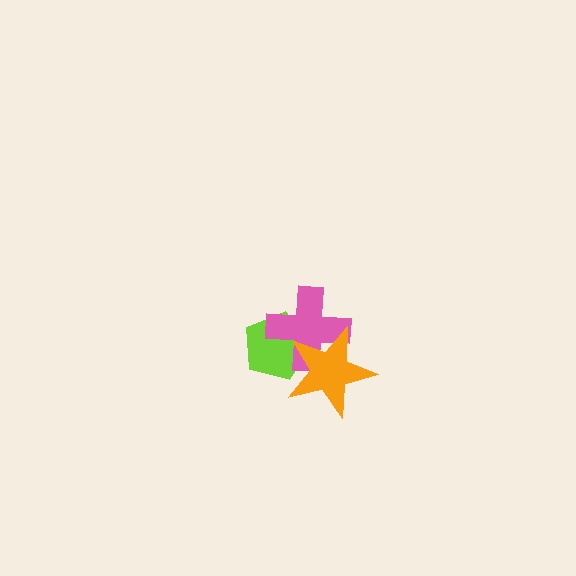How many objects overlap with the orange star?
2 objects overlap with the orange star.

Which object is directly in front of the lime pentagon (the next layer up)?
The pink cross is directly in front of the lime pentagon.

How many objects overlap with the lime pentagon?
2 objects overlap with the lime pentagon.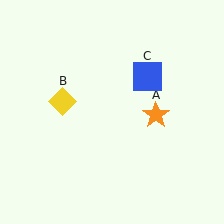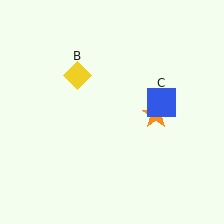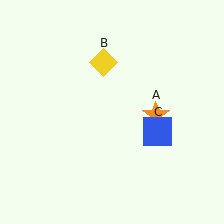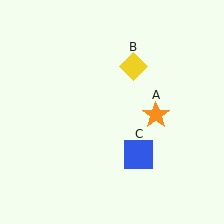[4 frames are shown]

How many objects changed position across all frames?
2 objects changed position: yellow diamond (object B), blue square (object C).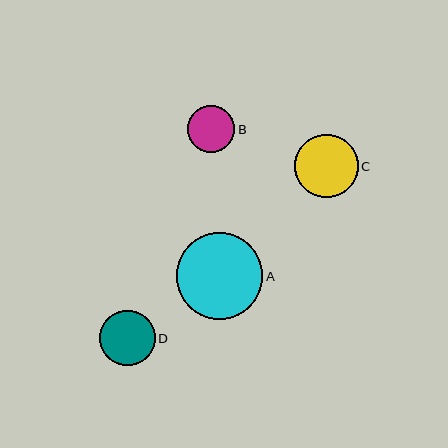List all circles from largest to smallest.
From largest to smallest: A, C, D, B.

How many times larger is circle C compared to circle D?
Circle C is approximately 1.1 times the size of circle D.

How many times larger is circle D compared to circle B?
Circle D is approximately 1.2 times the size of circle B.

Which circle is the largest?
Circle A is the largest with a size of approximately 87 pixels.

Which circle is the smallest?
Circle B is the smallest with a size of approximately 47 pixels.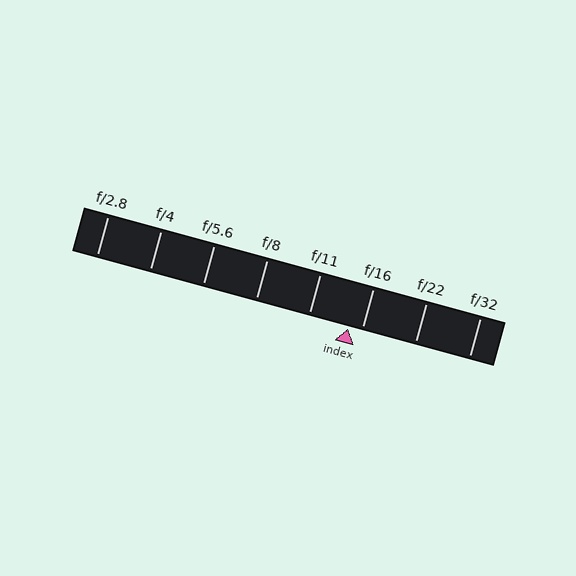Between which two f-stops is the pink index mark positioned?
The index mark is between f/11 and f/16.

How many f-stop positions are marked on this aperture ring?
There are 8 f-stop positions marked.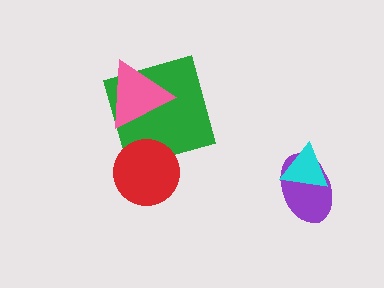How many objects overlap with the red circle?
1 object overlaps with the red circle.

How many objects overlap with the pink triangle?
1 object overlaps with the pink triangle.